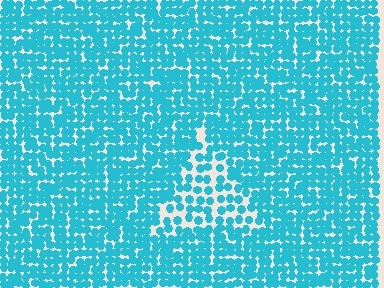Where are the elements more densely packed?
The elements are more densely packed outside the triangle boundary.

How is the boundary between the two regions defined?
The boundary is defined by a change in element density (approximately 1.8x ratio). All elements are the same color, size, and shape.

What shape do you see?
I see a triangle.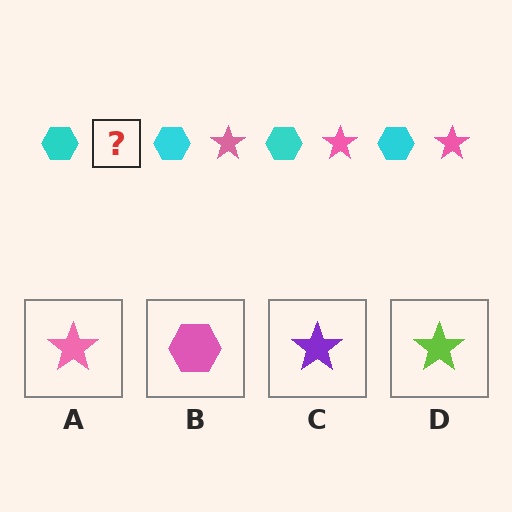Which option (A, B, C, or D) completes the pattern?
A.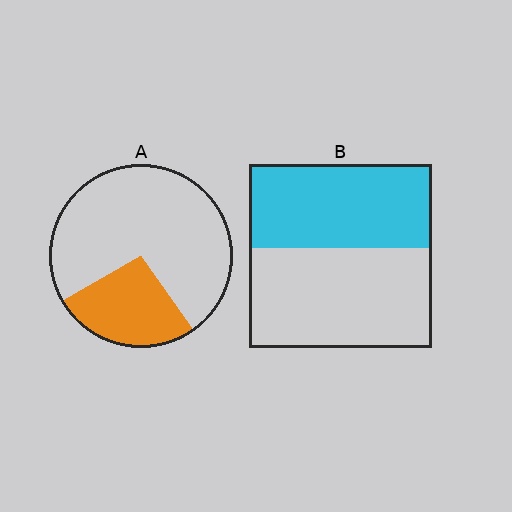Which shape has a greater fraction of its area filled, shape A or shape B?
Shape B.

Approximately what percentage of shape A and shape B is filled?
A is approximately 25% and B is approximately 45%.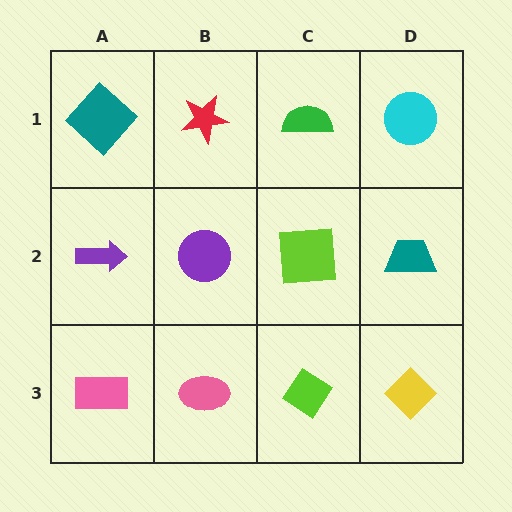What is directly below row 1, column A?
A purple arrow.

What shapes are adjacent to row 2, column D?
A cyan circle (row 1, column D), a yellow diamond (row 3, column D), a lime square (row 2, column C).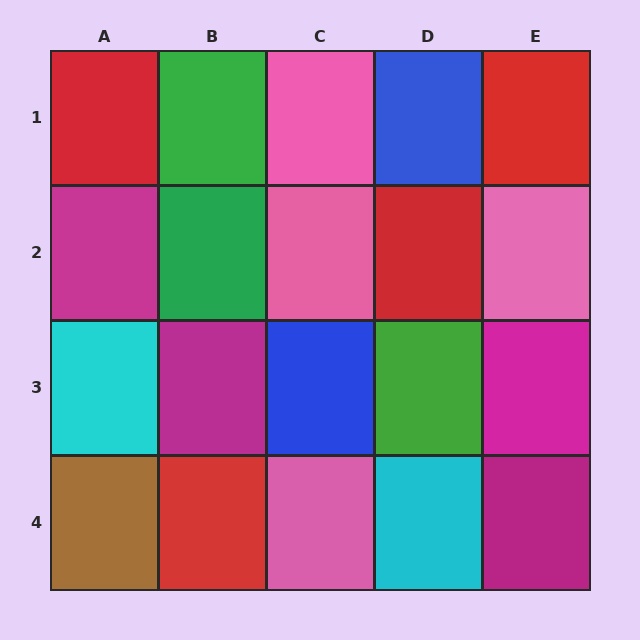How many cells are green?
3 cells are green.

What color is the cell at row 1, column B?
Green.